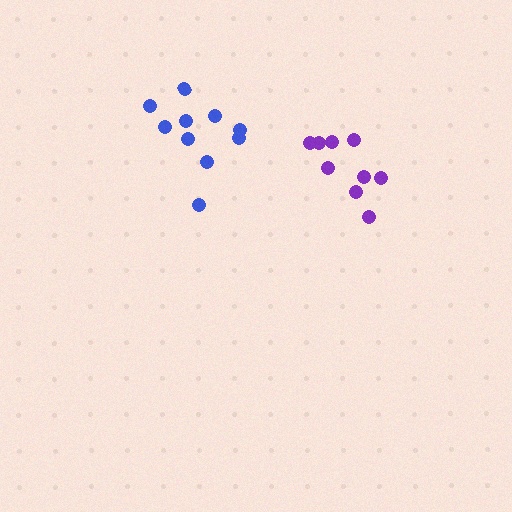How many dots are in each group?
Group 1: 10 dots, Group 2: 9 dots (19 total).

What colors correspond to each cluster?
The clusters are colored: blue, purple.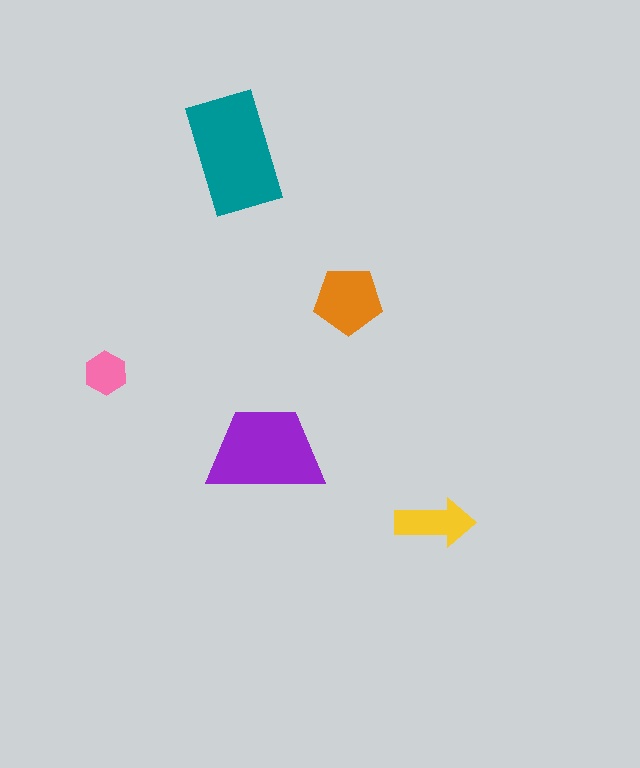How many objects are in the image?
There are 5 objects in the image.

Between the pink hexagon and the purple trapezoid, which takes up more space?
The purple trapezoid.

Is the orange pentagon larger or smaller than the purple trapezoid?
Smaller.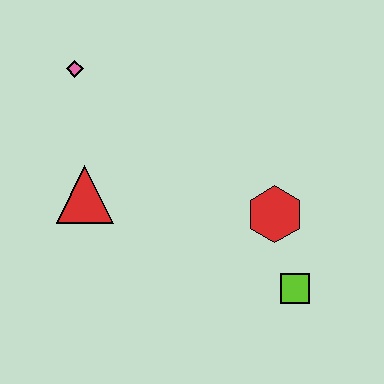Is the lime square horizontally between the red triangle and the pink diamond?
No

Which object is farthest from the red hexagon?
The pink diamond is farthest from the red hexagon.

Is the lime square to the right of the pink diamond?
Yes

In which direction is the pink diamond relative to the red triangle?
The pink diamond is above the red triangle.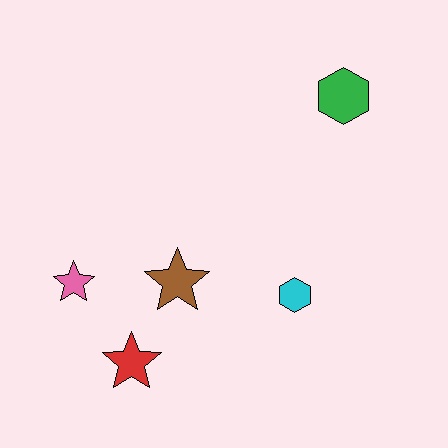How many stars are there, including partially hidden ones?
There are 3 stars.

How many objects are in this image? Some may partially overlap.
There are 5 objects.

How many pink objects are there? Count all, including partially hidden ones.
There is 1 pink object.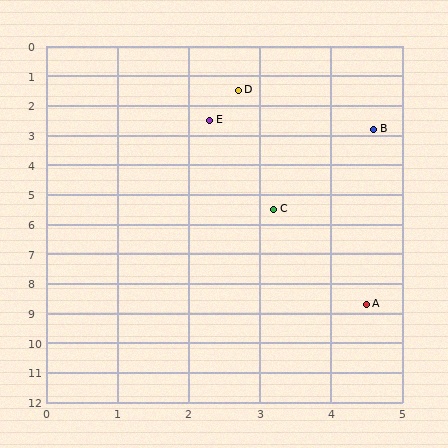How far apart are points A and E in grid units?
Points A and E are about 6.6 grid units apart.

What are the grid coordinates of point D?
Point D is at approximately (2.7, 1.5).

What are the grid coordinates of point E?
Point E is at approximately (2.3, 2.5).